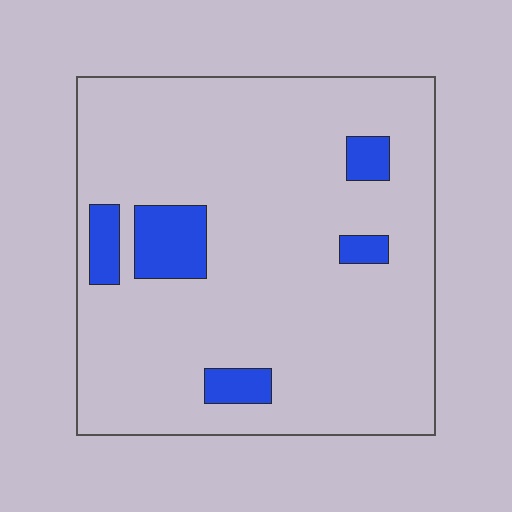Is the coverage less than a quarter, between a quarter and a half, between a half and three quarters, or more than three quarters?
Less than a quarter.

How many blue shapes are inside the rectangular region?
5.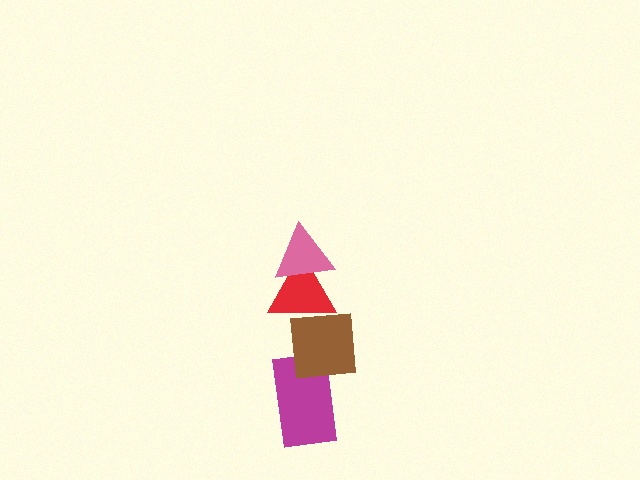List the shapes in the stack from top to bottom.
From top to bottom: the pink triangle, the red triangle, the brown square, the magenta rectangle.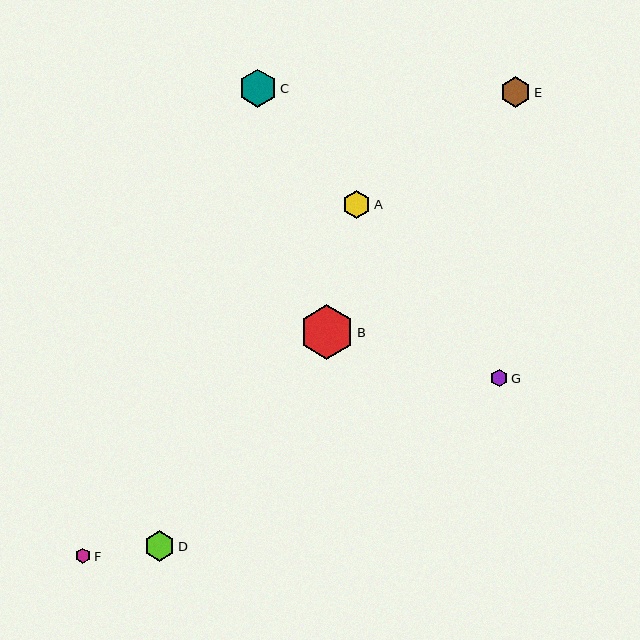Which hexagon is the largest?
Hexagon B is the largest with a size of approximately 55 pixels.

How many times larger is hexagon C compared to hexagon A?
Hexagon C is approximately 1.4 times the size of hexagon A.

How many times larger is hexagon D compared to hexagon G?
Hexagon D is approximately 1.8 times the size of hexagon G.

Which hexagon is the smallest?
Hexagon F is the smallest with a size of approximately 15 pixels.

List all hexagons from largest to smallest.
From largest to smallest: B, C, D, E, A, G, F.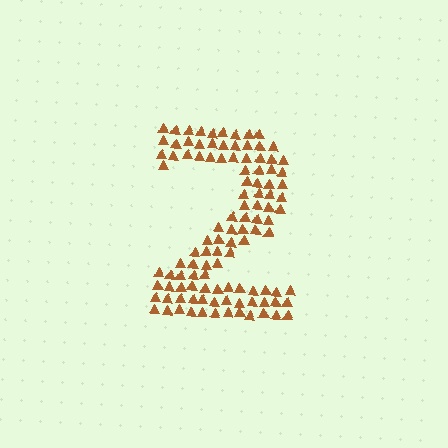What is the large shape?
The large shape is the digit 2.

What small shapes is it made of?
It is made of small triangles.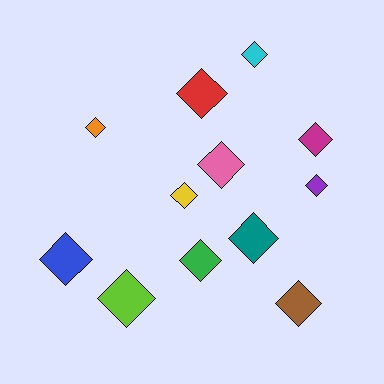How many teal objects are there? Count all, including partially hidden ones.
There is 1 teal object.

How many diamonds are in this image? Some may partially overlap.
There are 12 diamonds.